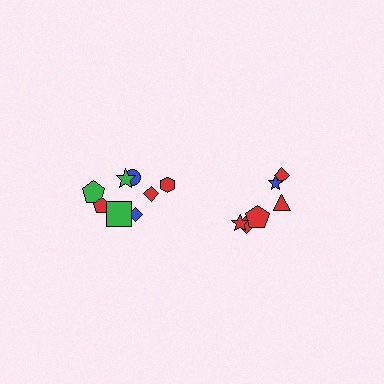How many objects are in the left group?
There are 8 objects.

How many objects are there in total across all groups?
There are 14 objects.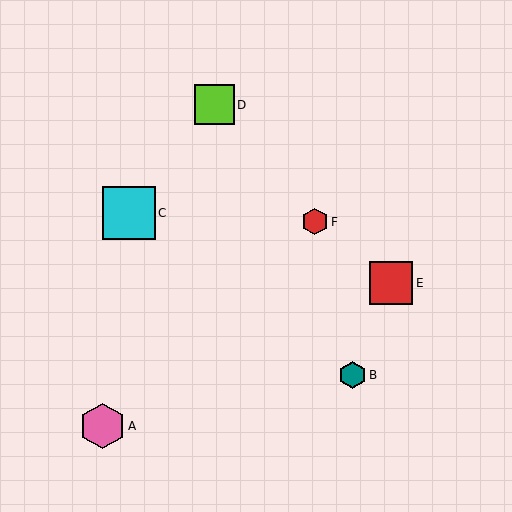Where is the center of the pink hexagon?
The center of the pink hexagon is at (103, 426).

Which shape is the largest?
The cyan square (labeled C) is the largest.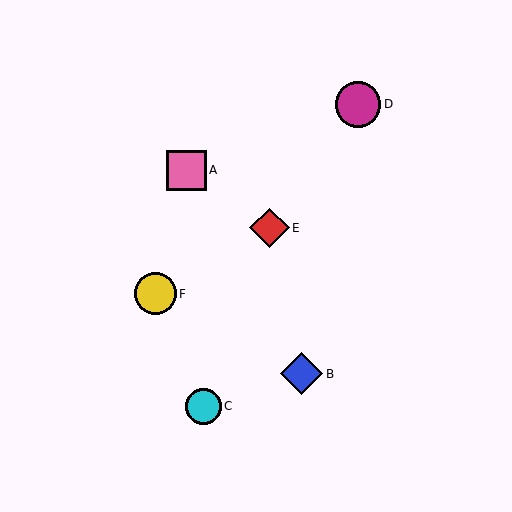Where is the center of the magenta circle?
The center of the magenta circle is at (358, 105).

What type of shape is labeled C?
Shape C is a cyan circle.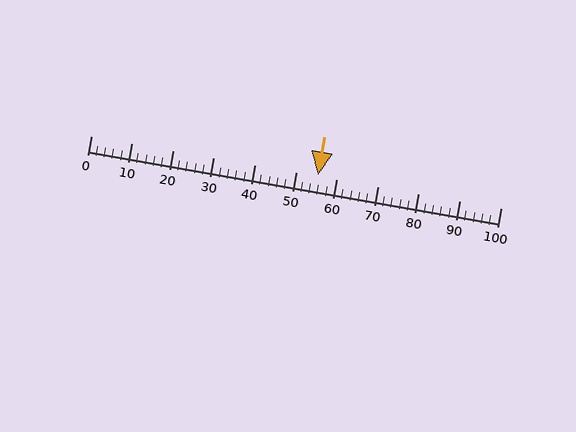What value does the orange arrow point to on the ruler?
The orange arrow points to approximately 55.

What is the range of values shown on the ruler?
The ruler shows values from 0 to 100.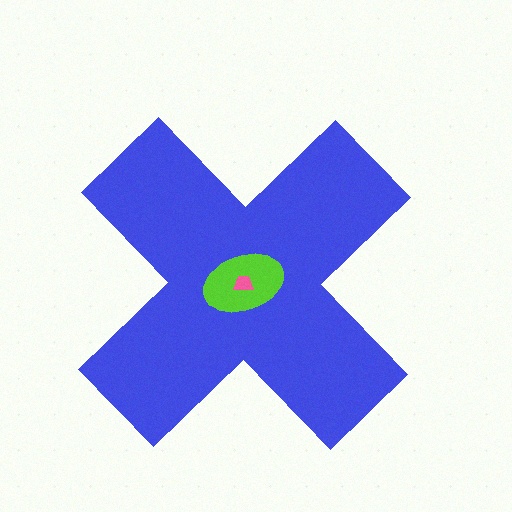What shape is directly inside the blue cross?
The lime ellipse.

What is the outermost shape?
The blue cross.